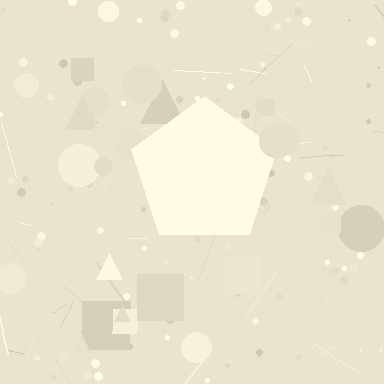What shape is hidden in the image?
A pentagon is hidden in the image.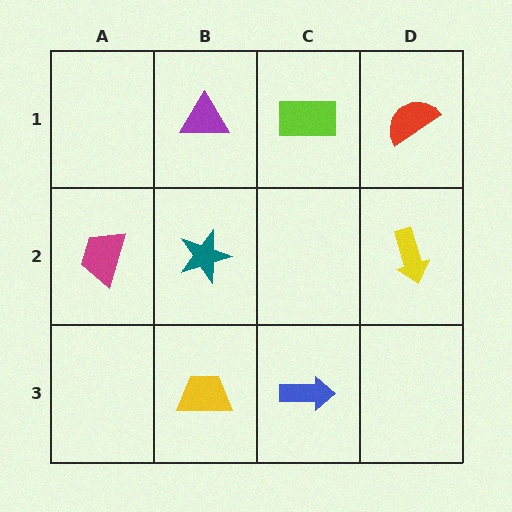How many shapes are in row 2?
3 shapes.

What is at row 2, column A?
A magenta trapezoid.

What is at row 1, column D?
A red semicircle.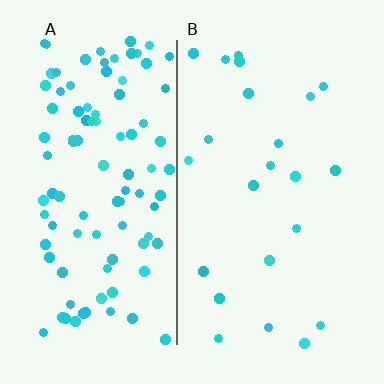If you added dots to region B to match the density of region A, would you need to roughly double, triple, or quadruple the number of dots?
Approximately quadruple.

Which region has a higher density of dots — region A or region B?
A (the left).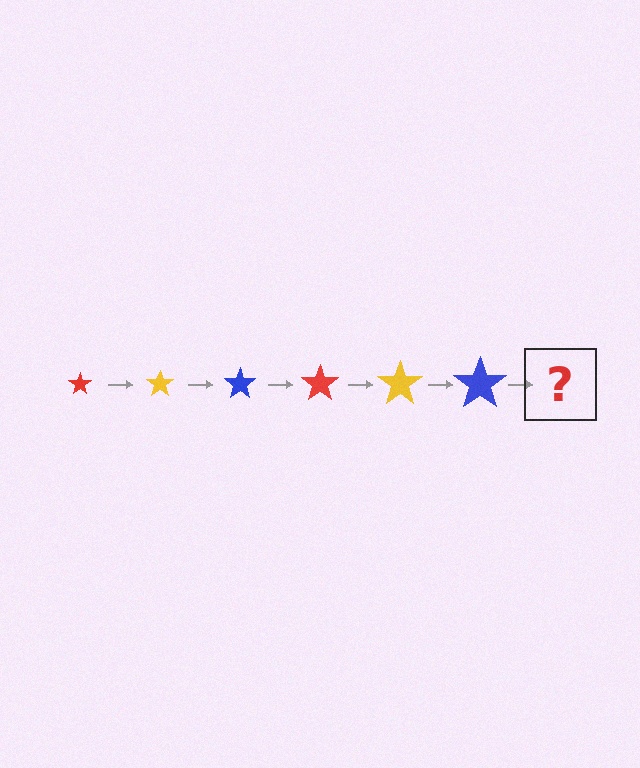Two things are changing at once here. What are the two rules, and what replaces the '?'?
The two rules are that the star grows larger each step and the color cycles through red, yellow, and blue. The '?' should be a red star, larger than the previous one.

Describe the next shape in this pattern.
It should be a red star, larger than the previous one.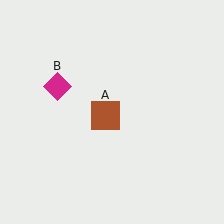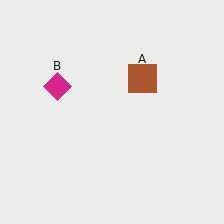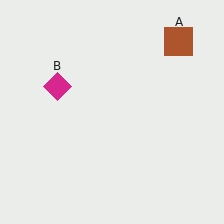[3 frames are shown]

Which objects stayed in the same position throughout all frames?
Magenta diamond (object B) remained stationary.